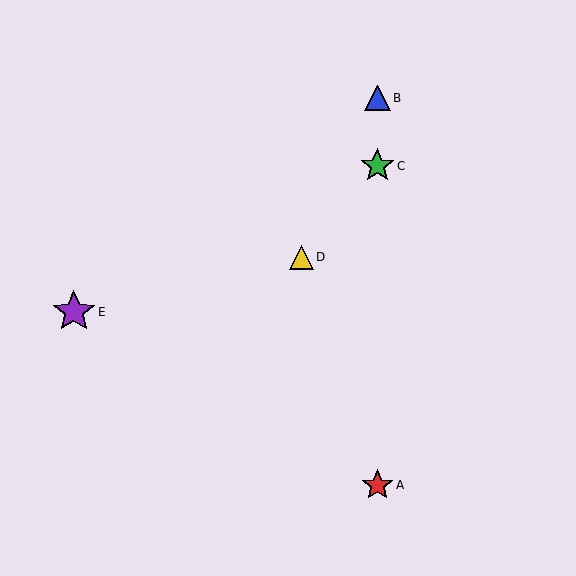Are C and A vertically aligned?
Yes, both are at x≈377.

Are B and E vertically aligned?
No, B is at x≈377 and E is at x≈74.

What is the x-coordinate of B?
Object B is at x≈377.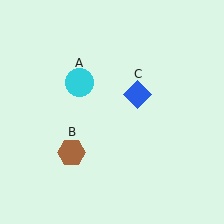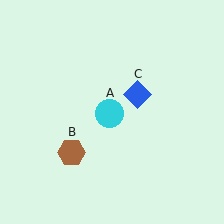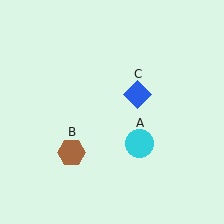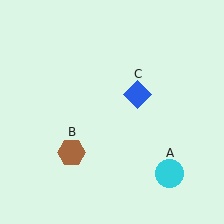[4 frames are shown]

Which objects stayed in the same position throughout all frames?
Brown hexagon (object B) and blue diamond (object C) remained stationary.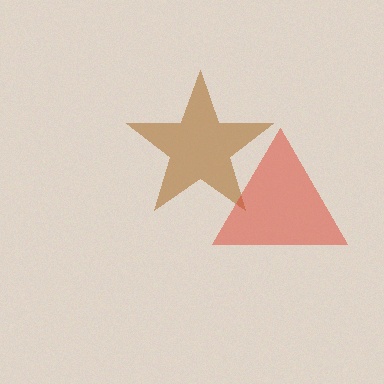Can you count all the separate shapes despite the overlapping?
Yes, there are 2 separate shapes.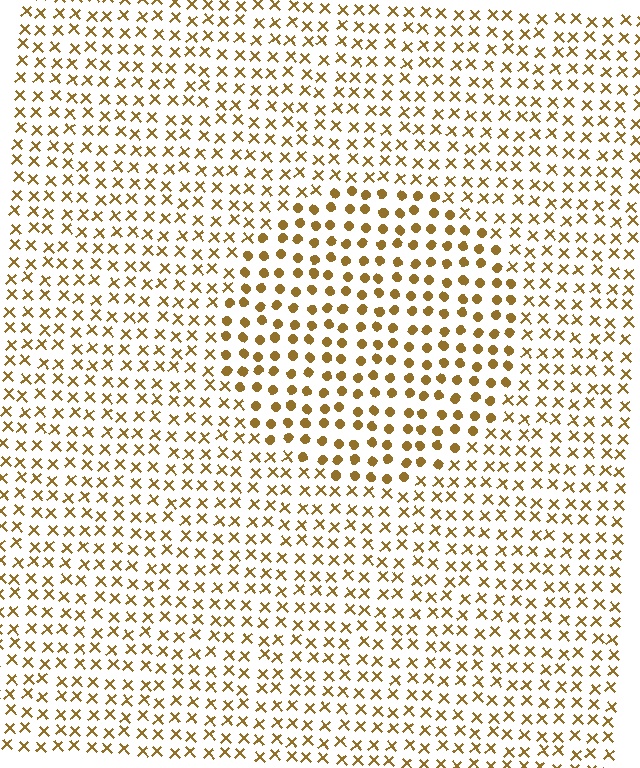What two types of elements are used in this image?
The image uses circles inside the circle region and X marks outside it.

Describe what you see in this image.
The image is filled with small brown elements arranged in a uniform grid. A circle-shaped region contains circles, while the surrounding area contains X marks. The boundary is defined purely by the change in element shape.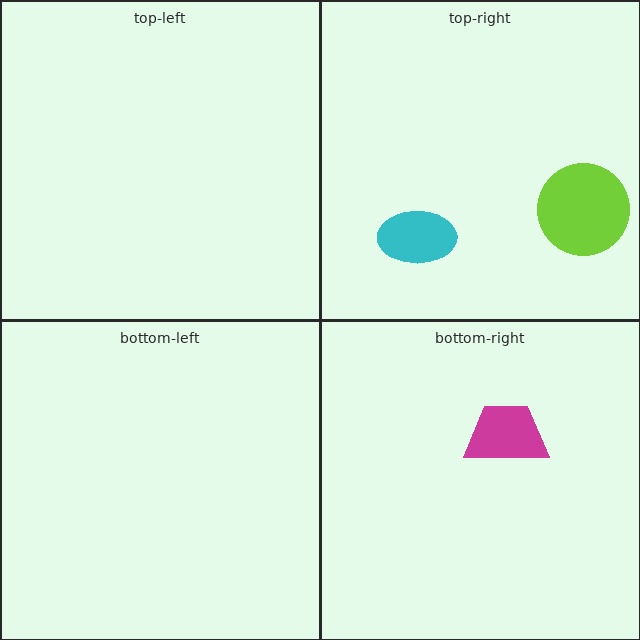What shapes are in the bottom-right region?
The magenta trapezoid.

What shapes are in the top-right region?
The cyan ellipse, the lime circle.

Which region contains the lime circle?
The top-right region.